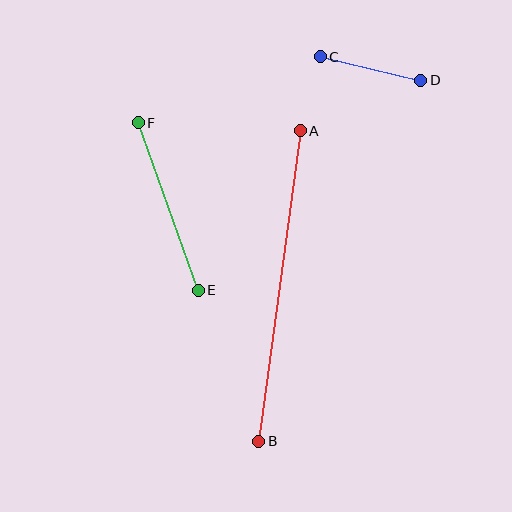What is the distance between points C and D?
The distance is approximately 103 pixels.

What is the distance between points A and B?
The distance is approximately 314 pixels.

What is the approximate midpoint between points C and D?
The midpoint is at approximately (370, 69) pixels.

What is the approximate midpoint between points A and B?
The midpoint is at approximately (280, 286) pixels.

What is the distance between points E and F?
The distance is approximately 178 pixels.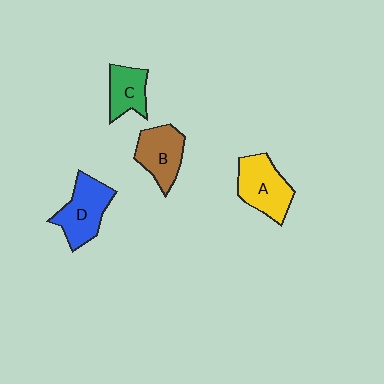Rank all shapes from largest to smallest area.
From largest to smallest: A (yellow), D (blue), B (brown), C (green).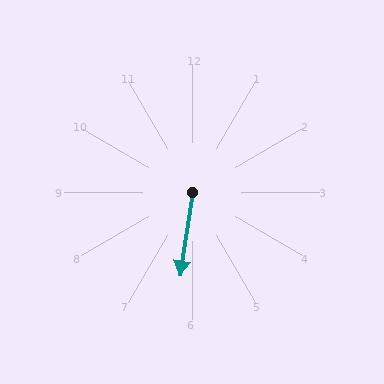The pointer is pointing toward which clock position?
Roughly 6 o'clock.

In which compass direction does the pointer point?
South.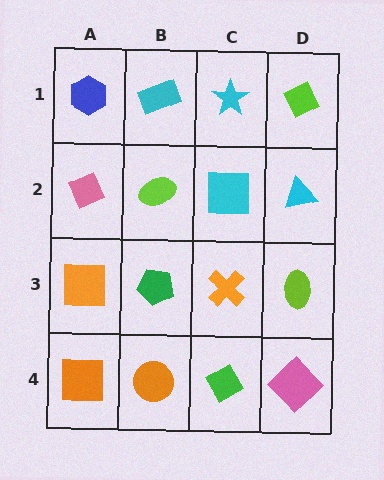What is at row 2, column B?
A lime ellipse.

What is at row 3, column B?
A green pentagon.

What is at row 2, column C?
A cyan square.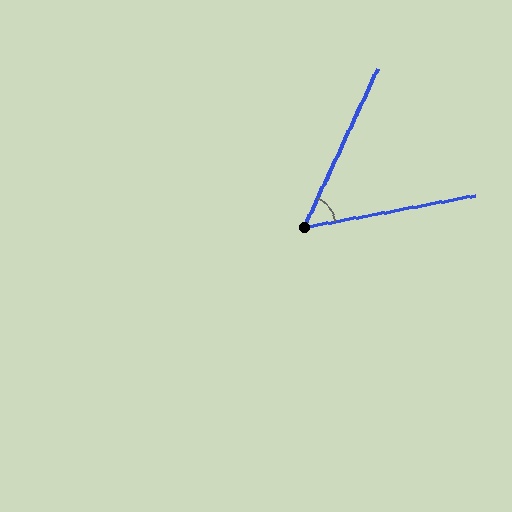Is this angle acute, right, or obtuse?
It is acute.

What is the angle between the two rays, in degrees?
Approximately 54 degrees.